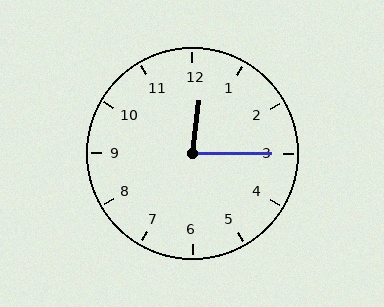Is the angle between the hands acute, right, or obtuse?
It is acute.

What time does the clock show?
12:15.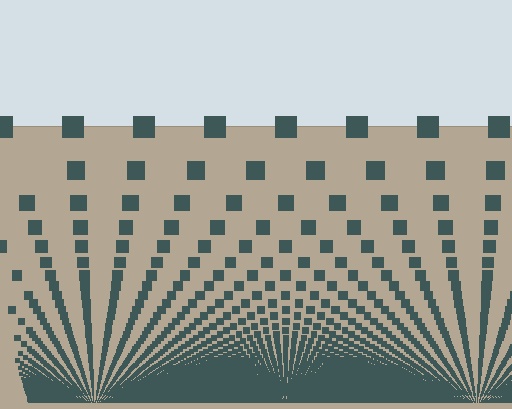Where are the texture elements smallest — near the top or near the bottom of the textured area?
Near the bottom.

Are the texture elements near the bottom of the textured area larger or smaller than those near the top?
Smaller. The gradient is inverted — elements near the bottom are smaller and denser.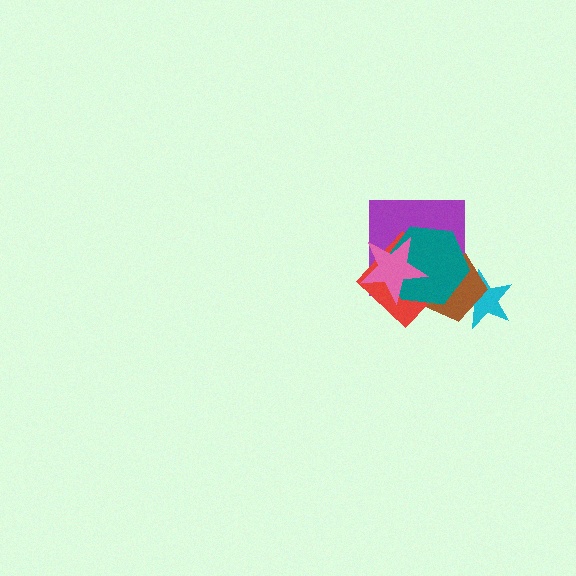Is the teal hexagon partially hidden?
Yes, it is partially covered by another shape.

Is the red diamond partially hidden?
Yes, it is partially covered by another shape.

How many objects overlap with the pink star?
4 objects overlap with the pink star.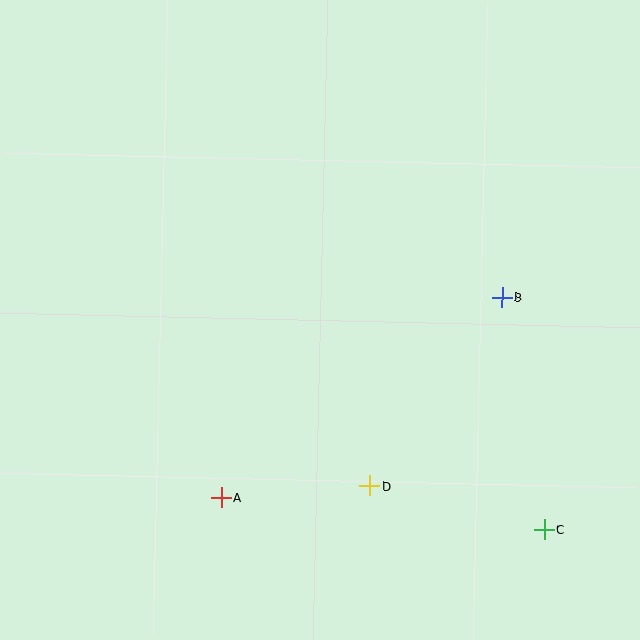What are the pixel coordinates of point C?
Point C is at (544, 530).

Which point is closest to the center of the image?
Point D at (370, 486) is closest to the center.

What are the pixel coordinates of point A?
Point A is at (221, 497).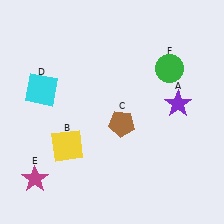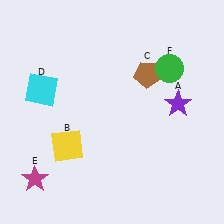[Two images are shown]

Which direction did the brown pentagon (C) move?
The brown pentagon (C) moved up.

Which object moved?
The brown pentagon (C) moved up.